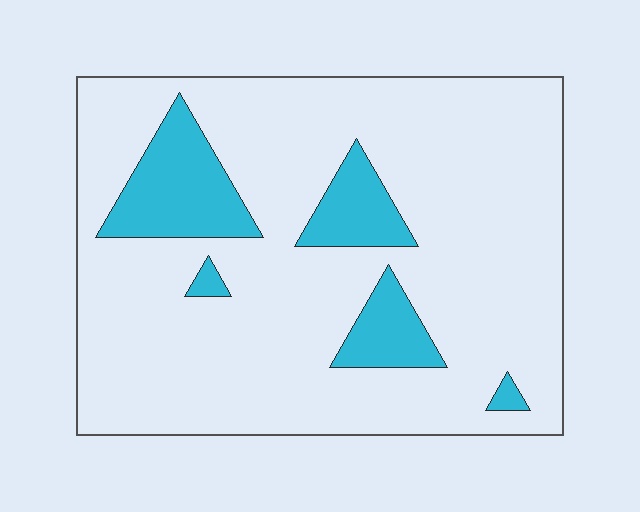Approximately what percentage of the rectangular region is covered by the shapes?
Approximately 15%.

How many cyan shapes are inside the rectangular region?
5.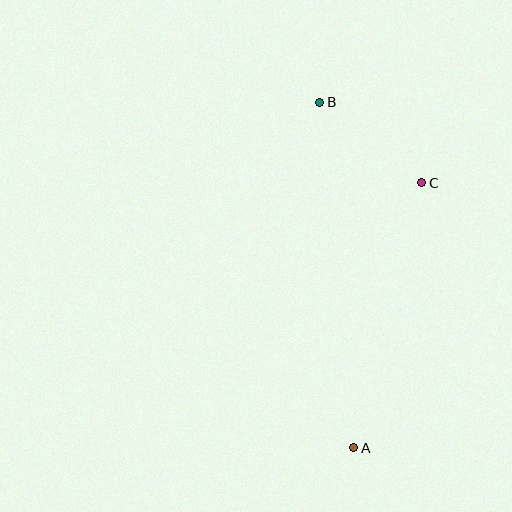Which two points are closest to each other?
Points B and C are closest to each other.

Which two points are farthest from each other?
Points A and B are farthest from each other.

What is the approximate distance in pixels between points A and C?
The distance between A and C is approximately 273 pixels.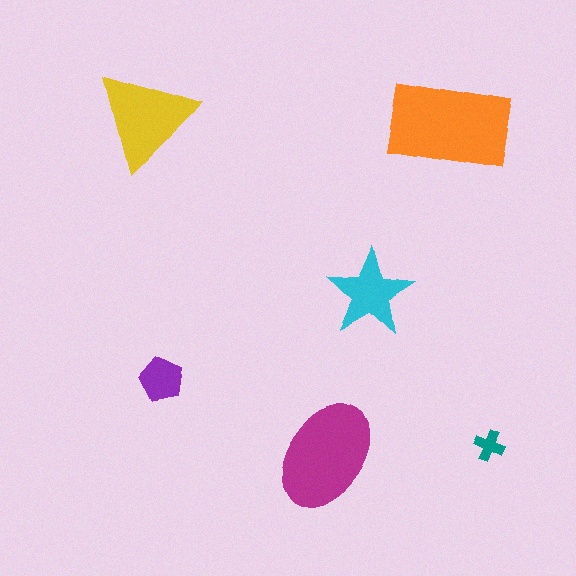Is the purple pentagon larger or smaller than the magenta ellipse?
Smaller.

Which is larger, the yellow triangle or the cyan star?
The yellow triangle.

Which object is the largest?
The orange rectangle.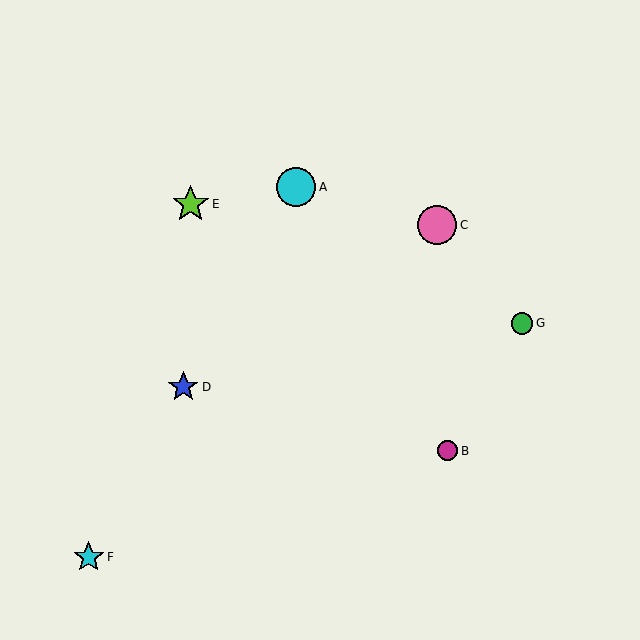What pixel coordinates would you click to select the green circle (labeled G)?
Click at (522, 324) to select the green circle G.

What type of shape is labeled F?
Shape F is a cyan star.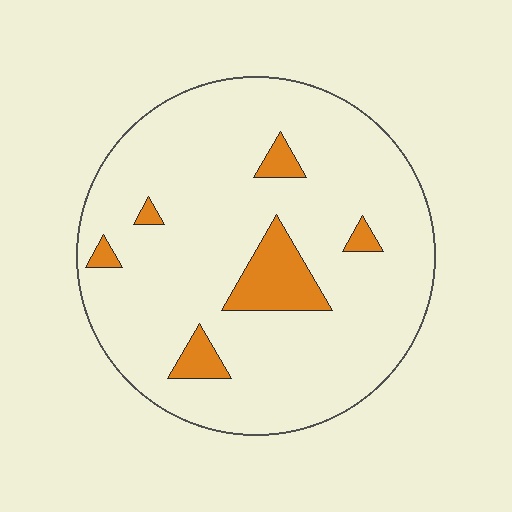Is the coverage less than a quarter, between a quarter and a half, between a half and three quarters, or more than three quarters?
Less than a quarter.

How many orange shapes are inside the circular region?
6.